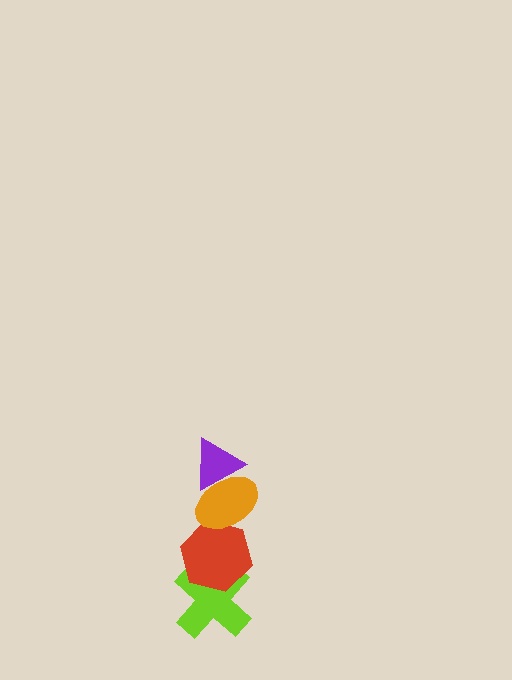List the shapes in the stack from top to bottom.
From top to bottom: the purple triangle, the orange ellipse, the red hexagon, the lime cross.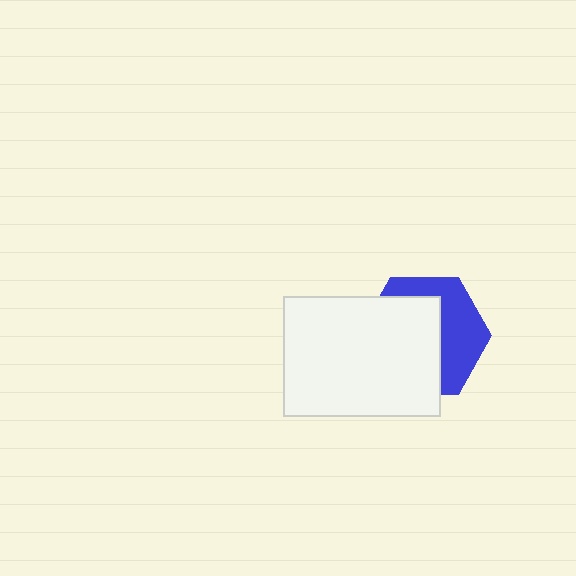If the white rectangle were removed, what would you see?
You would see the complete blue hexagon.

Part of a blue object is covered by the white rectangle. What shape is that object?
It is a hexagon.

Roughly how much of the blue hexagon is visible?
A small part of it is visible (roughly 42%).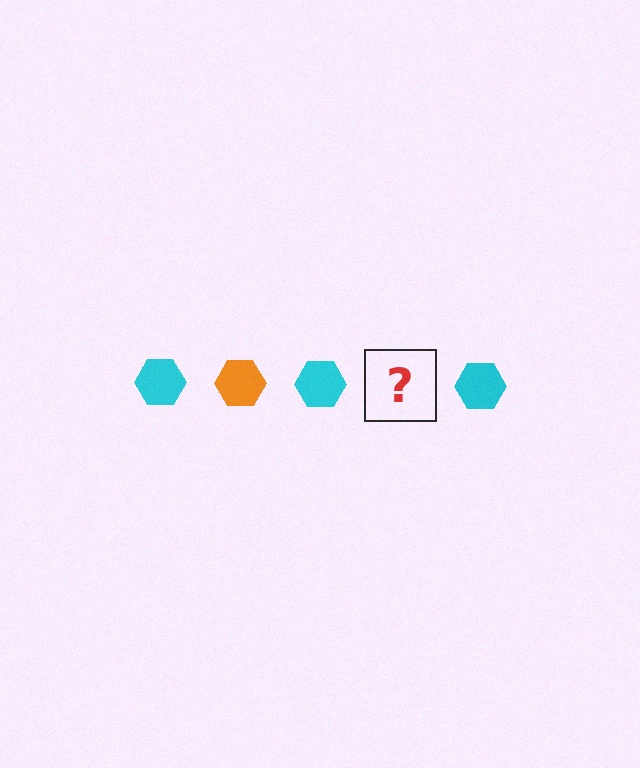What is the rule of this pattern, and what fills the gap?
The rule is that the pattern cycles through cyan, orange hexagons. The gap should be filled with an orange hexagon.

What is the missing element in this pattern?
The missing element is an orange hexagon.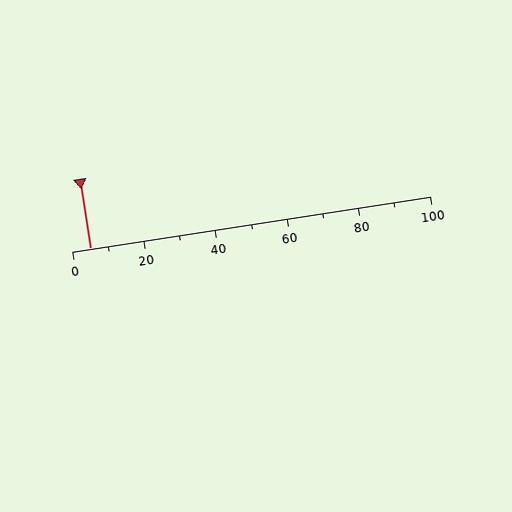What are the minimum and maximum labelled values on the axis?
The axis runs from 0 to 100.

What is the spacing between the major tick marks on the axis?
The major ticks are spaced 20 apart.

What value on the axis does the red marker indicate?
The marker indicates approximately 5.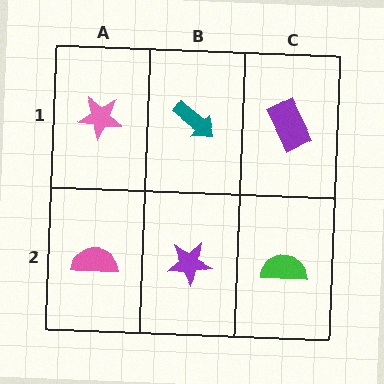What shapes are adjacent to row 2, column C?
A purple rectangle (row 1, column C), a purple star (row 2, column B).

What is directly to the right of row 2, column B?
A green semicircle.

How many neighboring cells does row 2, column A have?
2.